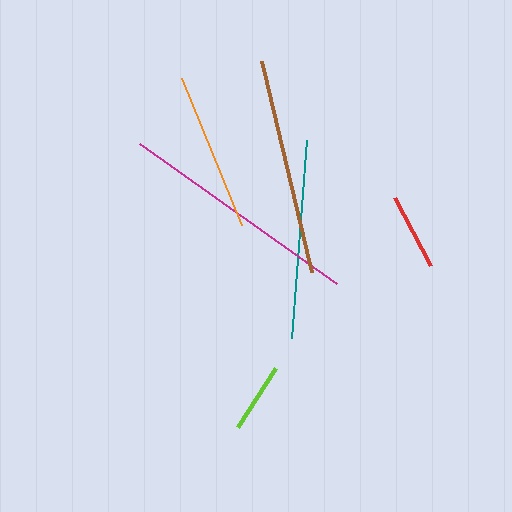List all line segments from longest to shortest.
From longest to shortest: magenta, brown, teal, orange, red, lime.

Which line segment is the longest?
The magenta line is the longest at approximately 242 pixels.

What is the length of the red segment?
The red segment is approximately 77 pixels long.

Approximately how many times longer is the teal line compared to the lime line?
The teal line is approximately 2.8 times the length of the lime line.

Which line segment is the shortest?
The lime line is the shortest at approximately 71 pixels.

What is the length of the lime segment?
The lime segment is approximately 71 pixels long.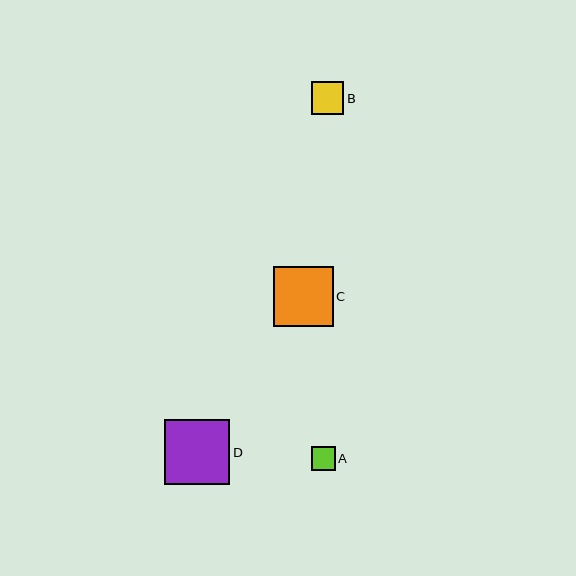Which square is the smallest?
Square A is the smallest with a size of approximately 24 pixels.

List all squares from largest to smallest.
From largest to smallest: D, C, B, A.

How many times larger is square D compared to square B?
Square D is approximately 2.0 times the size of square B.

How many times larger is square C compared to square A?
Square C is approximately 2.4 times the size of square A.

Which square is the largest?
Square D is the largest with a size of approximately 66 pixels.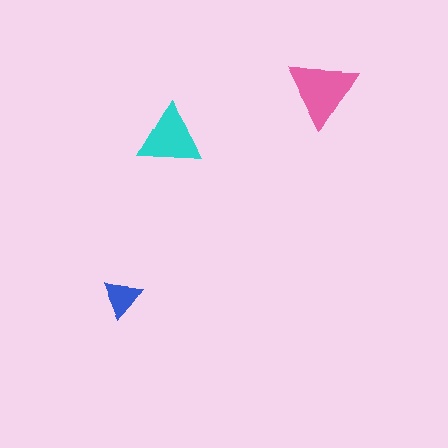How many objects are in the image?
There are 3 objects in the image.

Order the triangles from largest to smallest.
the pink one, the cyan one, the blue one.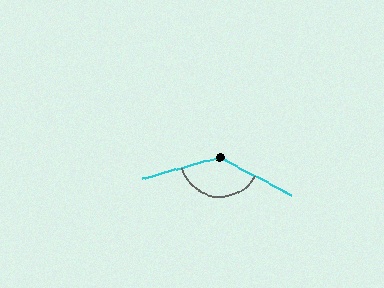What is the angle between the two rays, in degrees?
Approximately 136 degrees.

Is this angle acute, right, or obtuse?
It is obtuse.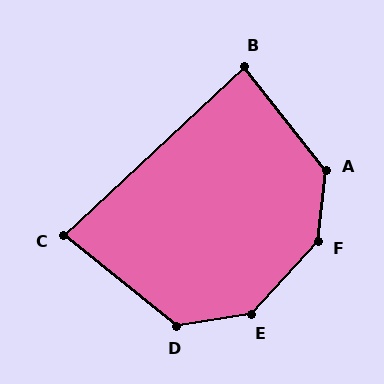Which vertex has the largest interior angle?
F, at approximately 143 degrees.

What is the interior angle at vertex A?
Approximately 136 degrees (obtuse).